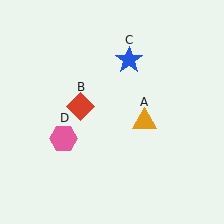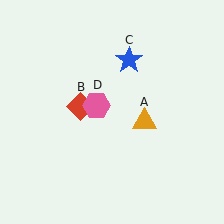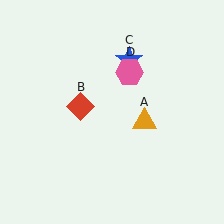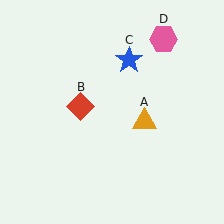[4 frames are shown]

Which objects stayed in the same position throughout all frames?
Orange triangle (object A) and red diamond (object B) and blue star (object C) remained stationary.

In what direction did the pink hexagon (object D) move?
The pink hexagon (object D) moved up and to the right.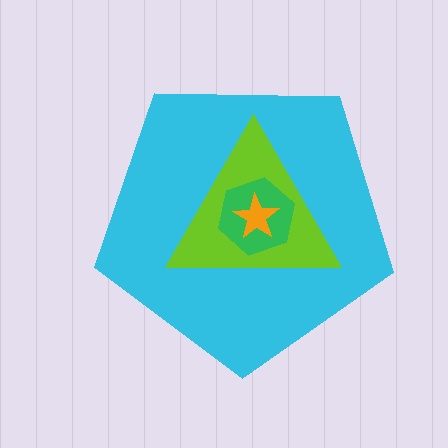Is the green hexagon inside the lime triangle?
Yes.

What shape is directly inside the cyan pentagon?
The lime triangle.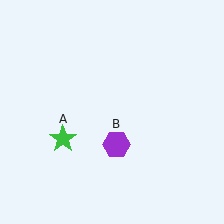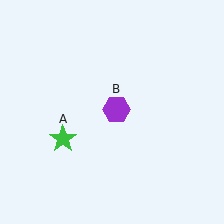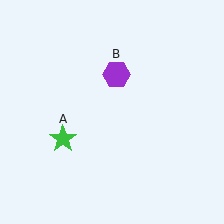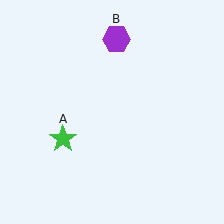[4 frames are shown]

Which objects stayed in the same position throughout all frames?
Green star (object A) remained stationary.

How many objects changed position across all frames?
1 object changed position: purple hexagon (object B).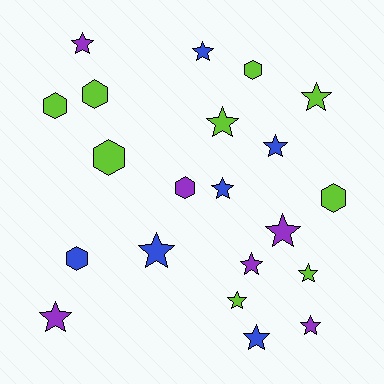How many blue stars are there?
There are 5 blue stars.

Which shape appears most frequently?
Star, with 14 objects.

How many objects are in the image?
There are 21 objects.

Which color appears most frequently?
Lime, with 9 objects.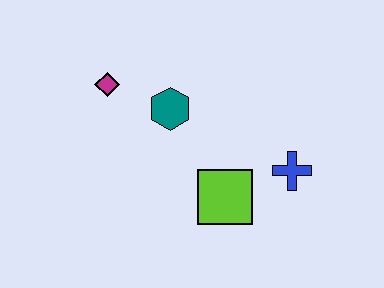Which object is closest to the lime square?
The blue cross is closest to the lime square.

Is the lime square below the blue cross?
Yes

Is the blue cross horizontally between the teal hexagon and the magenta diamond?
No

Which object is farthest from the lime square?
The magenta diamond is farthest from the lime square.